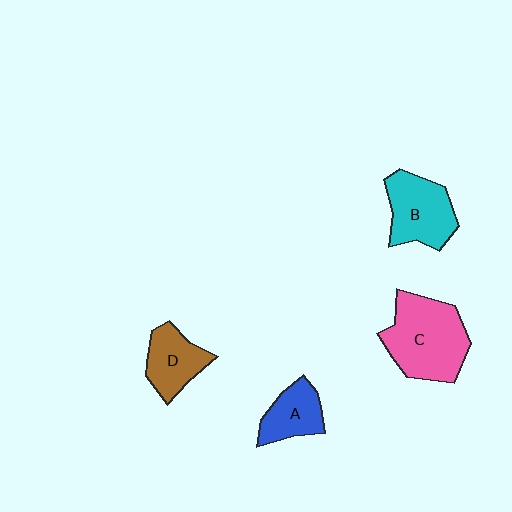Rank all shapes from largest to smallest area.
From largest to smallest: C (pink), B (cyan), D (brown), A (blue).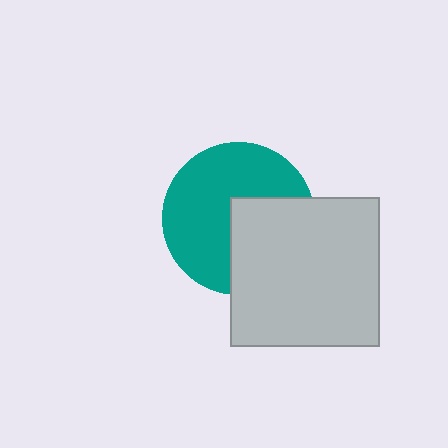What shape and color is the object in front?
The object in front is a light gray square.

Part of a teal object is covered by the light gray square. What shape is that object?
It is a circle.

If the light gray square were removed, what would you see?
You would see the complete teal circle.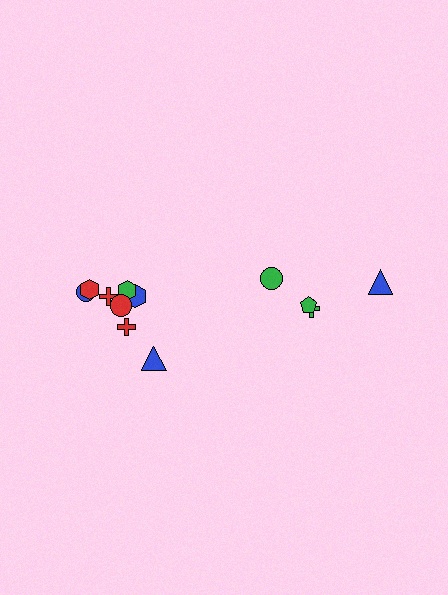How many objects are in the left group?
There are 8 objects.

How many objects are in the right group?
There are 4 objects.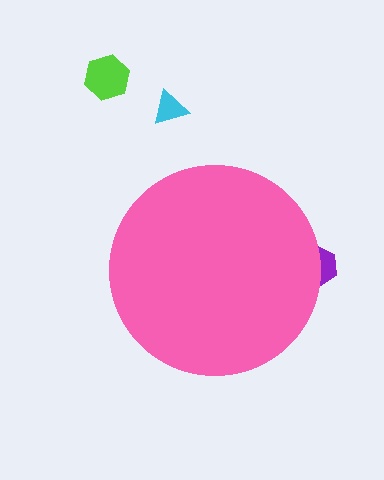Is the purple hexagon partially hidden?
Yes, the purple hexagon is partially hidden behind the pink circle.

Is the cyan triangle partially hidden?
No, the cyan triangle is fully visible.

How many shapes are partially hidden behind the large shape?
1 shape is partially hidden.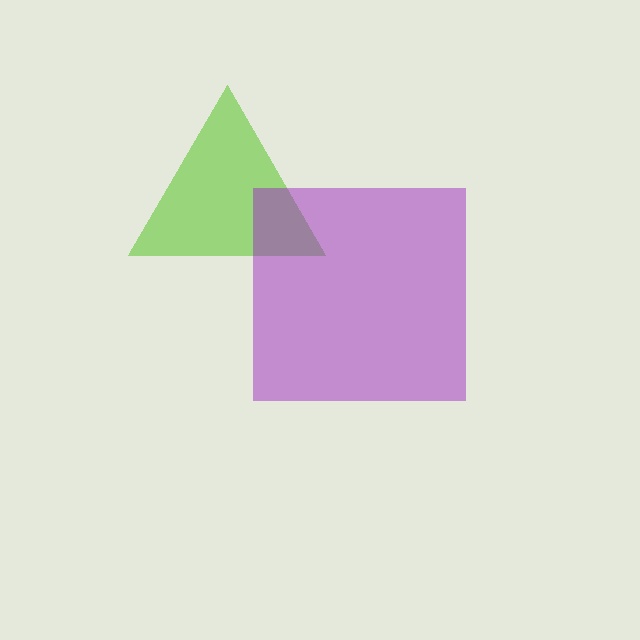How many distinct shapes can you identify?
There are 2 distinct shapes: a lime triangle, a purple square.